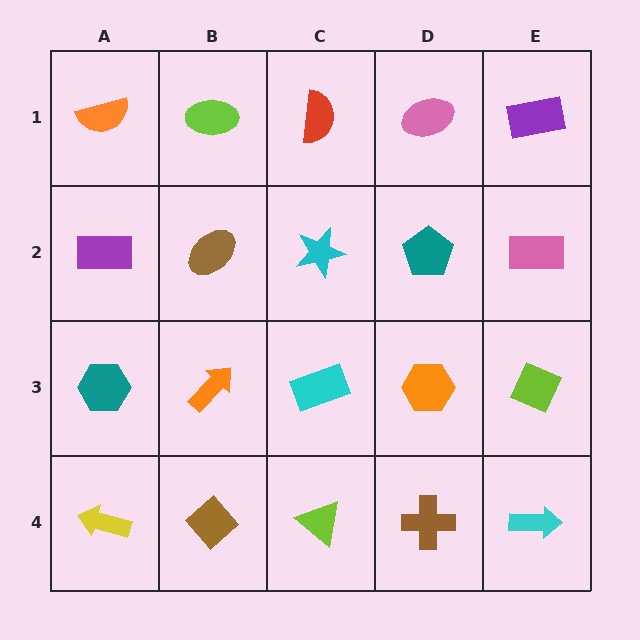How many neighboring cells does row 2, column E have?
3.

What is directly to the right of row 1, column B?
A red semicircle.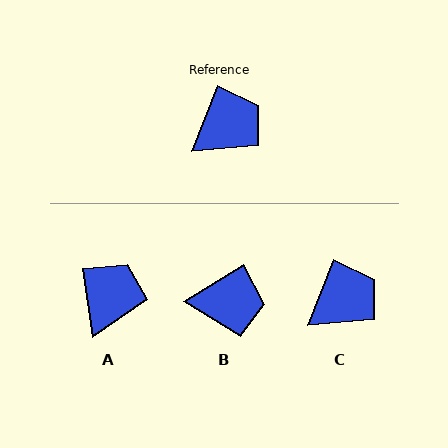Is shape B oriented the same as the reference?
No, it is off by about 37 degrees.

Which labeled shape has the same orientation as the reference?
C.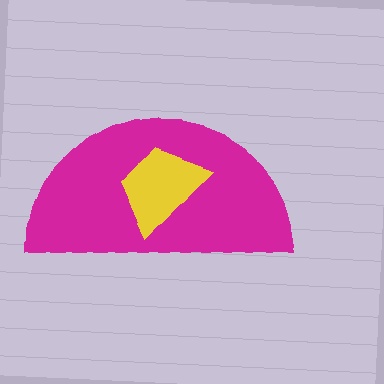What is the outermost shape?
The magenta semicircle.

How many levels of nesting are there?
2.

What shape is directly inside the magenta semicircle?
The yellow trapezoid.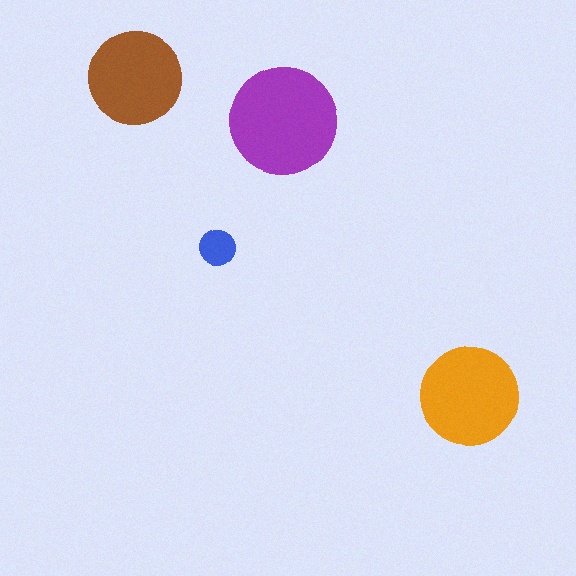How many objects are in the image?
There are 4 objects in the image.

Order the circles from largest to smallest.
the purple one, the orange one, the brown one, the blue one.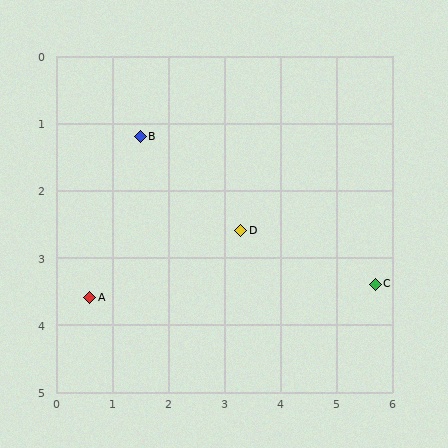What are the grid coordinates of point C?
Point C is at approximately (5.7, 3.4).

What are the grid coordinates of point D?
Point D is at approximately (3.3, 2.6).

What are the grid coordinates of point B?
Point B is at approximately (1.5, 1.2).